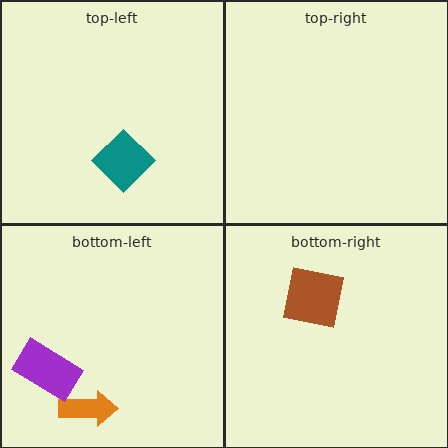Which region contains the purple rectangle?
The bottom-left region.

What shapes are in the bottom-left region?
The orange arrow, the purple rectangle.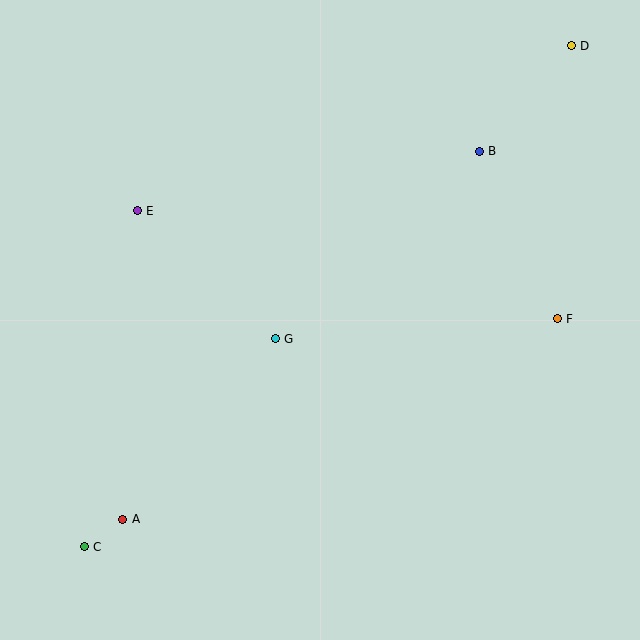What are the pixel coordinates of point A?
Point A is at (123, 519).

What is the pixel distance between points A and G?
The distance between A and G is 237 pixels.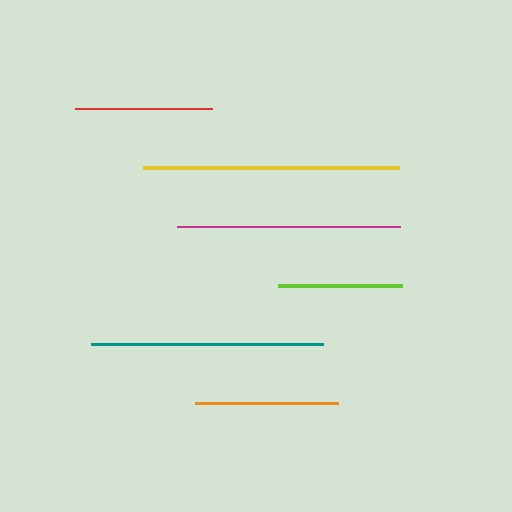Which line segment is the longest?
The yellow line is the longest at approximately 256 pixels.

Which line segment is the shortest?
The lime line is the shortest at approximately 124 pixels.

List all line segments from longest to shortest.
From longest to shortest: yellow, teal, magenta, orange, red, lime.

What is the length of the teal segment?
The teal segment is approximately 232 pixels long.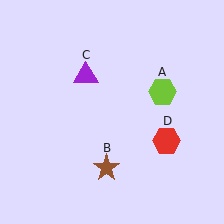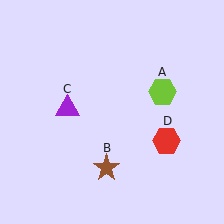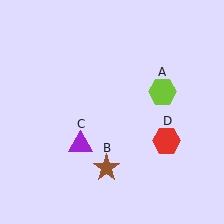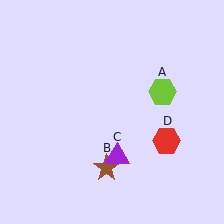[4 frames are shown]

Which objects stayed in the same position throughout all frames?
Lime hexagon (object A) and brown star (object B) and red hexagon (object D) remained stationary.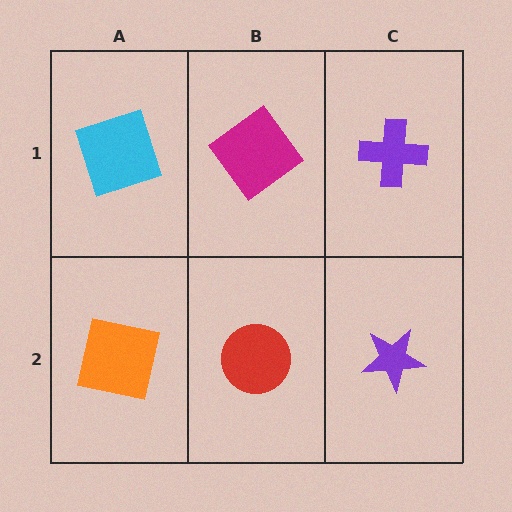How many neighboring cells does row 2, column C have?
2.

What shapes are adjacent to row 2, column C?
A purple cross (row 1, column C), a red circle (row 2, column B).